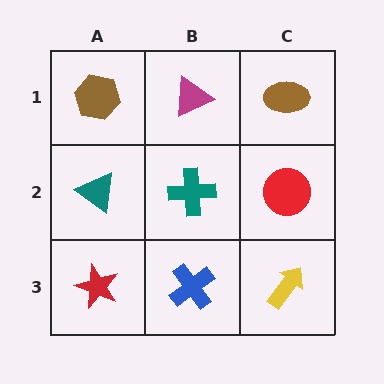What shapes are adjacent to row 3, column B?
A teal cross (row 2, column B), a red star (row 3, column A), a yellow arrow (row 3, column C).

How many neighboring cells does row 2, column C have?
3.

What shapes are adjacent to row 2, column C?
A brown ellipse (row 1, column C), a yellow arrow (row 3, column C), a teal cross (row 2, column B).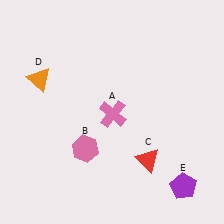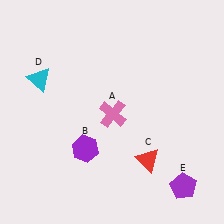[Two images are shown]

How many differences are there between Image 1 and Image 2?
There are 2 differences between the two images.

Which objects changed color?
B changed from pink to purple. D changed from orange to cyan.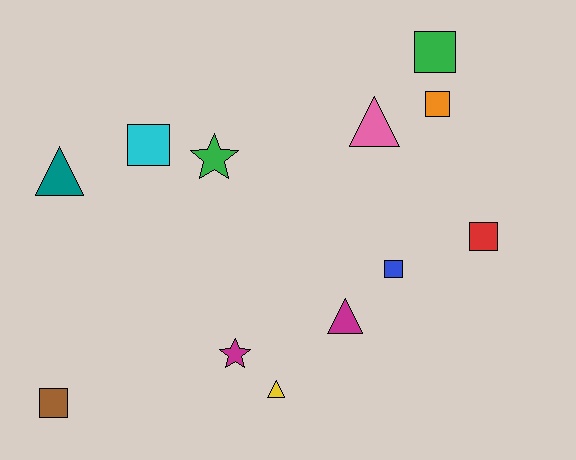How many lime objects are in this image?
There are no lime objects.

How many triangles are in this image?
There are 4 triangles.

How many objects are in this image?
There are 12 objects.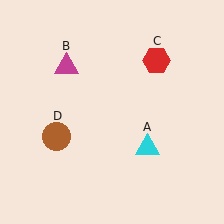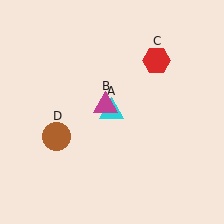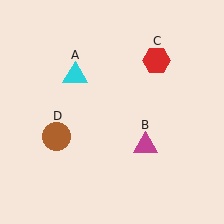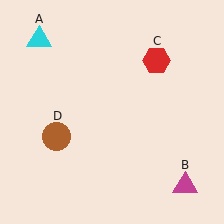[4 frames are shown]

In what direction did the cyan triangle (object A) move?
The cyan triangle (object A) moved up and to the left.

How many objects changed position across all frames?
2 objects changed position: cyan triangle (object A), magenta triangle (object B).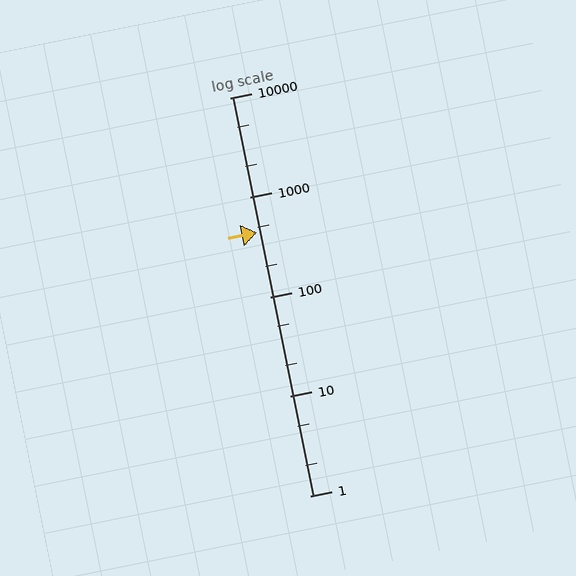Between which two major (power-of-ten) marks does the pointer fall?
The pointer is between 100 and 1000.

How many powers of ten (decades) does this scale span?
The scale spans 4 decades, from 1 to 10000.